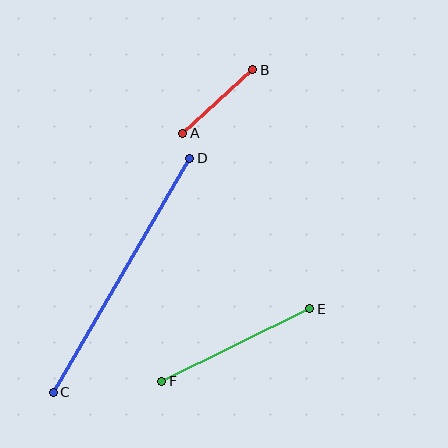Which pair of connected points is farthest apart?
Points C and D are farthest apart.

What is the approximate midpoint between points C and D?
The midpoint is at approximately (121, 275) pixels.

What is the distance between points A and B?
The distance is approximately 95 pixels.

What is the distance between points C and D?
The distance is approximately 271 pixels.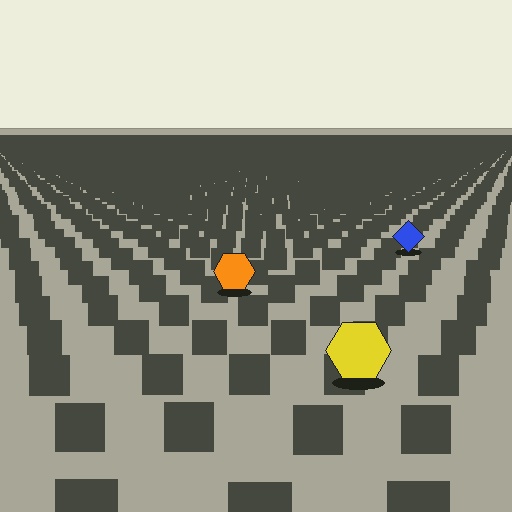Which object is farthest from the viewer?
The blue diamond is farthest from the viewer. It appears smaller and the ground texture around it is denser.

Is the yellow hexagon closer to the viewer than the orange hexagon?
Yes. The yellow hexagon is closer — you can tell from the texture gradient: the ground texture is coarser near it.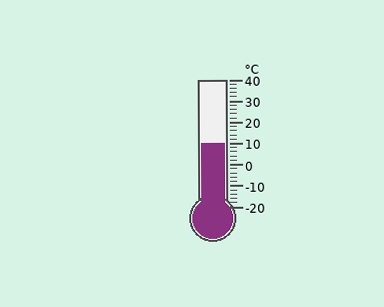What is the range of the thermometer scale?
The thermometer scale ranges from -20°C to 40°C.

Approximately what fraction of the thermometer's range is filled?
The thermometer is filled to approximately 50% of its range.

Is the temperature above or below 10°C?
The temperature is at 10°C.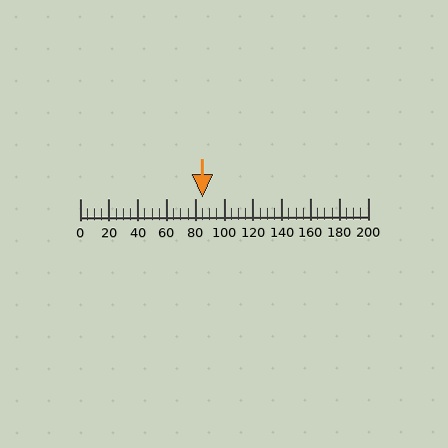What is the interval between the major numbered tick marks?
The major tick marks are spaced 20 units apart.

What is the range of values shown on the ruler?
The ruler shows values from 0 to 200.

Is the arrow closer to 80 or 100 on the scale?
The arrow is closer to 80.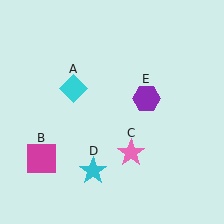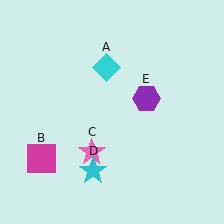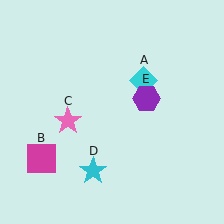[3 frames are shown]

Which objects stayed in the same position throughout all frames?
Magenta square (object B) and cyan star (object D) and purple hexagon (object E) remained stationary.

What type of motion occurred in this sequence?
The cyan diamond (object A), pink star (object C) rotated clockwise around the center of the scene.